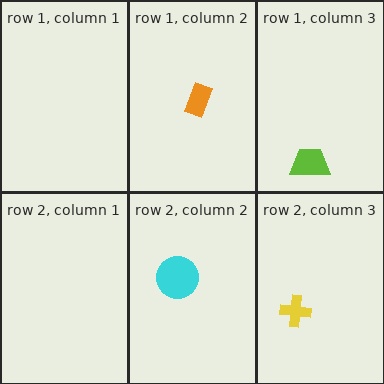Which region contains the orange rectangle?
The row 1, column 2 region.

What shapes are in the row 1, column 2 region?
The orange rectangle.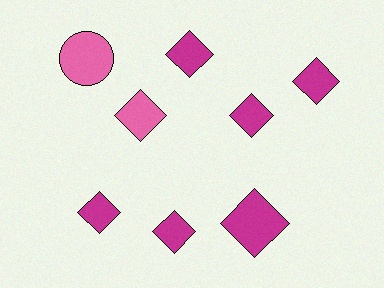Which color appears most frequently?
Magenta, with 6 objects.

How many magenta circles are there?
There are no magenta circles.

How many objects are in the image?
There are 8 objects.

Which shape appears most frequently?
Diamond, with 7 objects.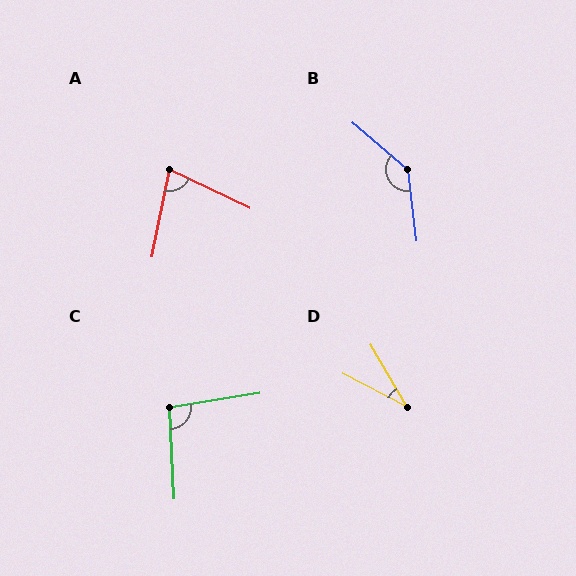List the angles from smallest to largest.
D (32°), A (76°), C (96°), B (137°).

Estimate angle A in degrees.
Approximately 76 degrees.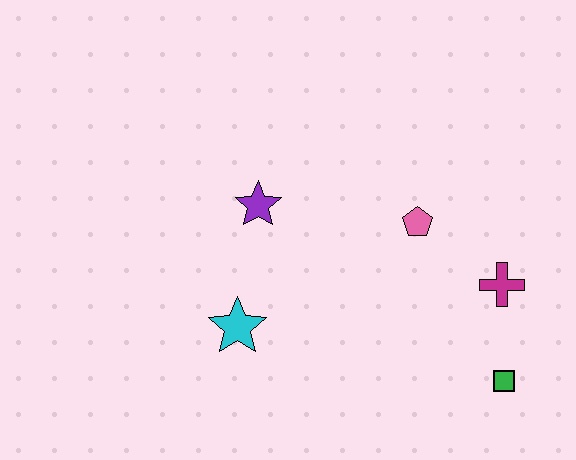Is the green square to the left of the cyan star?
No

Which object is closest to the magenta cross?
The green square is closest to the magenta cross.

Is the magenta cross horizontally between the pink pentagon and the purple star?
No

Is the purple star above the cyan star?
Yes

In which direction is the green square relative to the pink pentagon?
The green square is below the pink pentagon.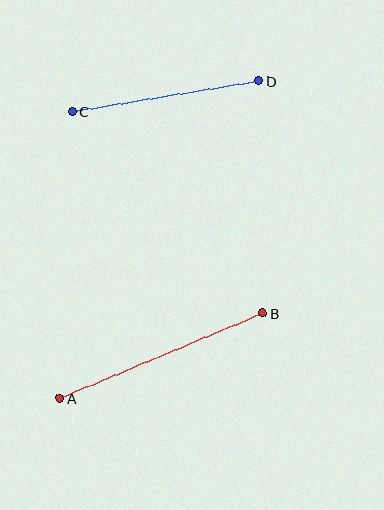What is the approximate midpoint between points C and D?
The midpoint is at approximately (165, 96) pixels.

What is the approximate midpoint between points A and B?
The midpoint is at approximately (161, 356) pixels.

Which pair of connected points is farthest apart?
Points A and B are farthest apart.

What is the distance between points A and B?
The distance is approximately 220 pixels.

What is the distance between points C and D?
The distance is approximately 189 pixels.